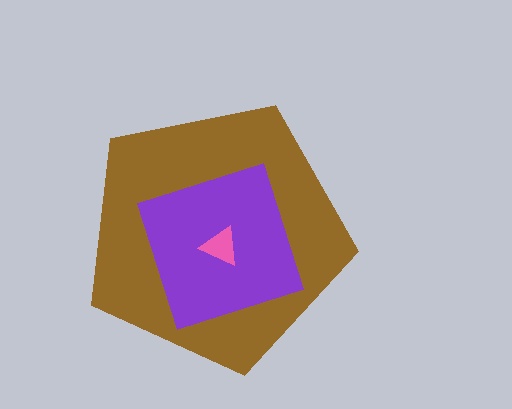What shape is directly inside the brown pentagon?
The purple diamond.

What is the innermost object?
The pink triangle.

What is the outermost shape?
The brown pentagon.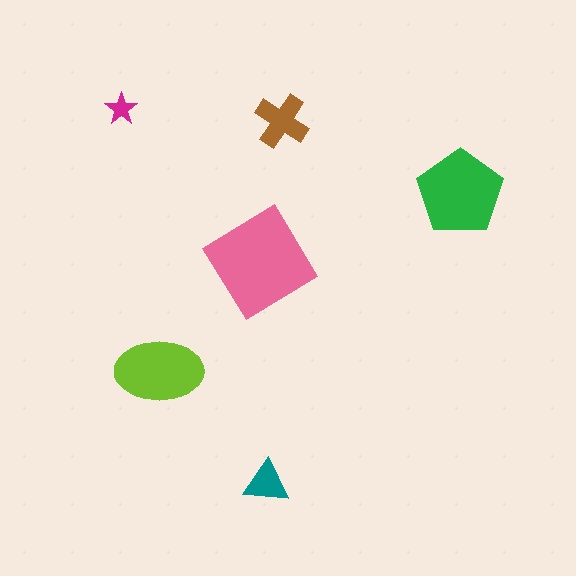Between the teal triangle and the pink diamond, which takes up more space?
The pink diamond.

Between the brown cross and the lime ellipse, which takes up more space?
The lime ellipse.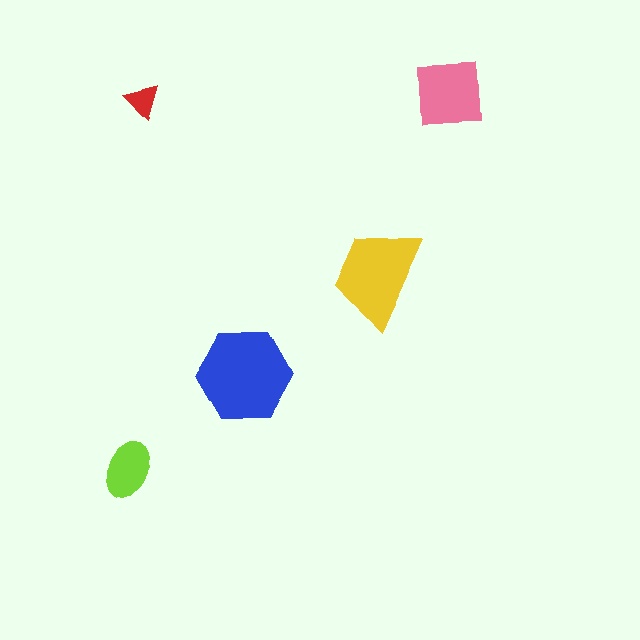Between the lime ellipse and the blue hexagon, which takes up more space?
The blue hexagon.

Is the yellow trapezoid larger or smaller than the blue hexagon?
Smaller.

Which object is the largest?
The blue hexagon.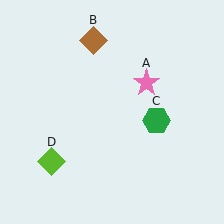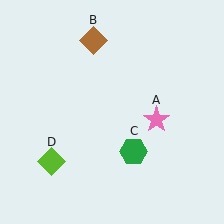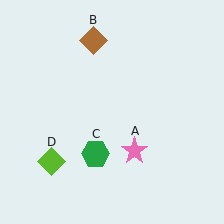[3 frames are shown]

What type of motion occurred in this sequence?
The pink star (object A), green hexagon (object C) rotated clockwise around the center of the scene.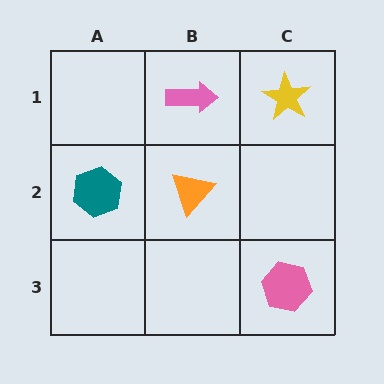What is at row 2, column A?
A teal hexagon.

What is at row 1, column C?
A yellow star.